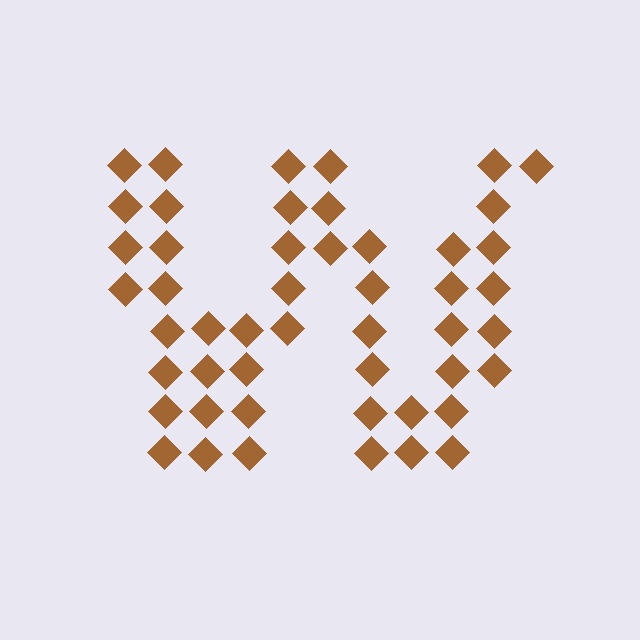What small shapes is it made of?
It is made of small diamonds.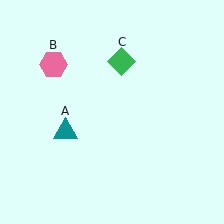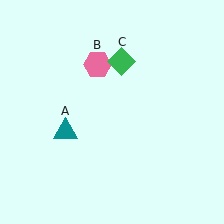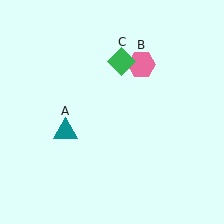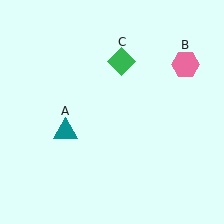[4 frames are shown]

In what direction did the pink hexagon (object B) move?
The pink hexagon (object B) moved right.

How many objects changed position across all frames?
1 object changed position: pink hexagon (object B).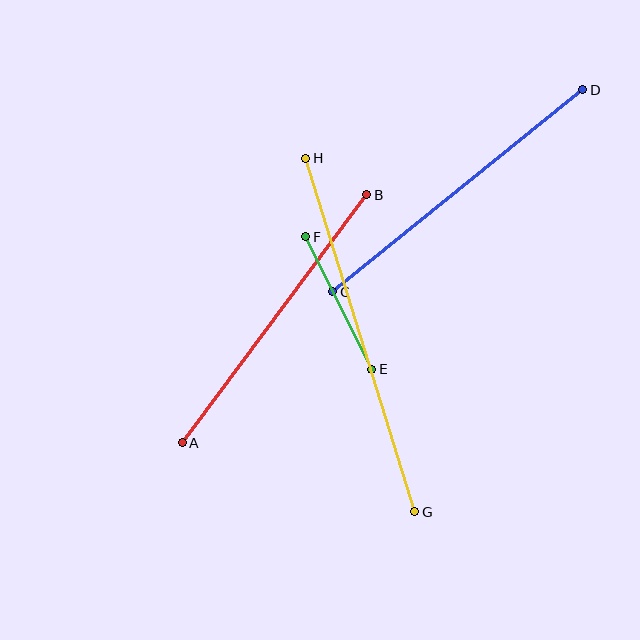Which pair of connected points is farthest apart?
Points G and H are farthest apart.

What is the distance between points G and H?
The distance is approximately 370 pixels.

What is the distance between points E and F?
The distance is approximately 148 pixels.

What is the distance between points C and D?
The distance is approximately 321 pixels.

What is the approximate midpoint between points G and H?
The midpoint is at approximately (360, 335) pixels.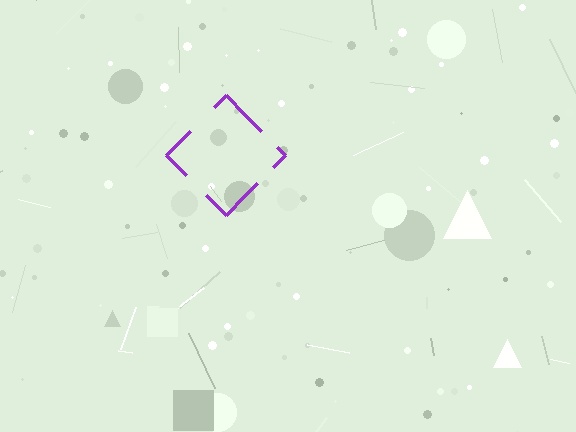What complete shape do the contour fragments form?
The contour fragments form a diamond.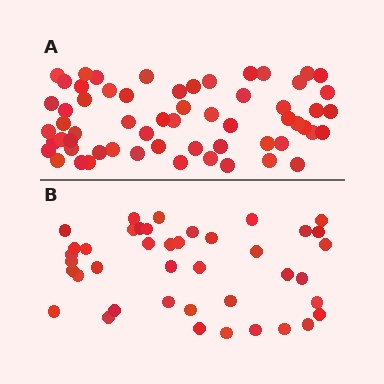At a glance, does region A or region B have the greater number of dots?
Region A (the top region) has more dots.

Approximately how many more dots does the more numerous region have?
Region A has approximately 20 more dots than region B.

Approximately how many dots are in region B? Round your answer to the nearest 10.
About 40 dots. (The exact count is 41, which rounds to 40.)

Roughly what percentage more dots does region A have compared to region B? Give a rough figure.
About 45% more.